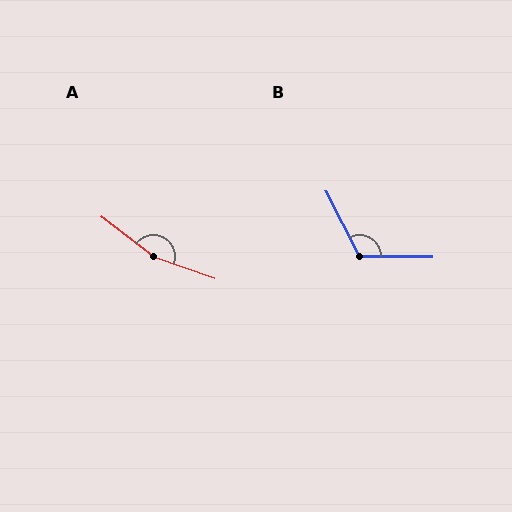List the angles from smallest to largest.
B (117°), A (161°).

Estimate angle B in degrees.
Approximately 117 degrees.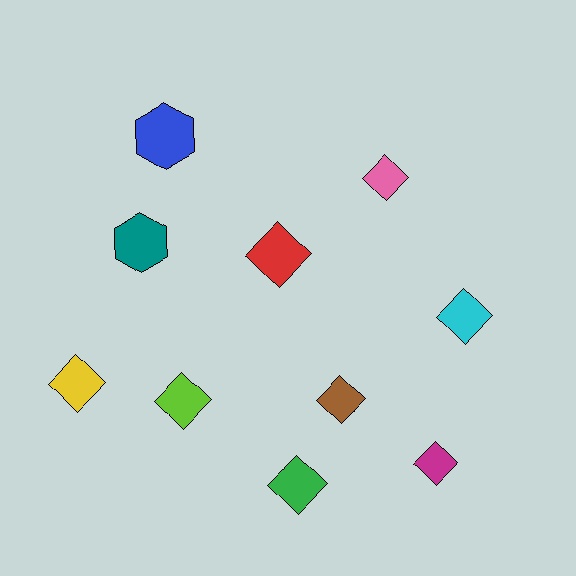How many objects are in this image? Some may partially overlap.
There are 10 objects.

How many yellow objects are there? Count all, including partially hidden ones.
There is 1 yellow object.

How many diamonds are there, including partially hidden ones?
There are 8 diamonds.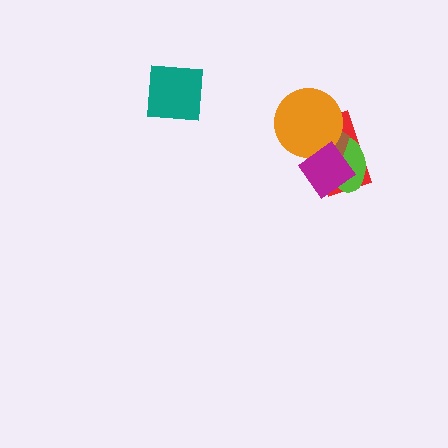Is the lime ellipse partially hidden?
Yes, it is partially covered by another shape.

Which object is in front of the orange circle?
The magenta diamond is in front of the orange circle.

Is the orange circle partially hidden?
Yes, it is partially covered by another shape.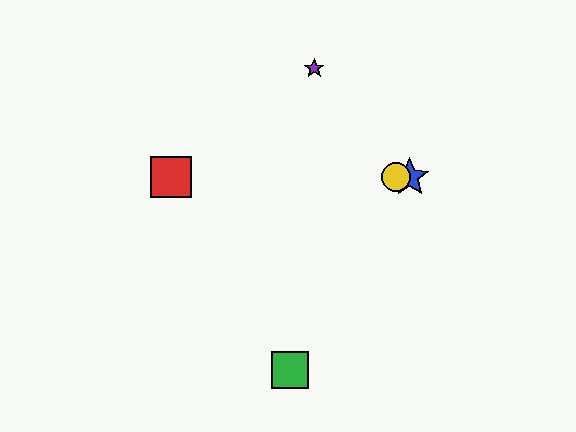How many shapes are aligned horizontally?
3 shapes (the red square, the blue star, the yellow circle) are aligned horizontally.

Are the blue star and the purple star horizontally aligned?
No, the blue star is at y≈177 and the purple star is at y≈68.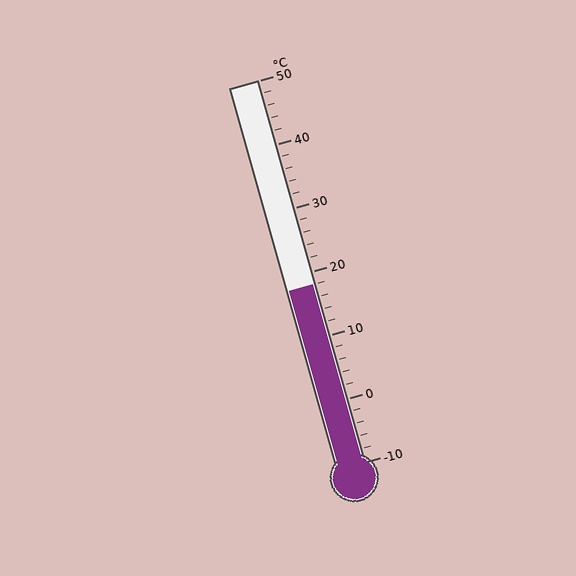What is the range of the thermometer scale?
The thermometer scale ranges from -10°C to 50°C.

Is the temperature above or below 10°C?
The temperature is above 10°C.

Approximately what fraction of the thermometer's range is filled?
The thermometer is filled to approximately 45% of its range.